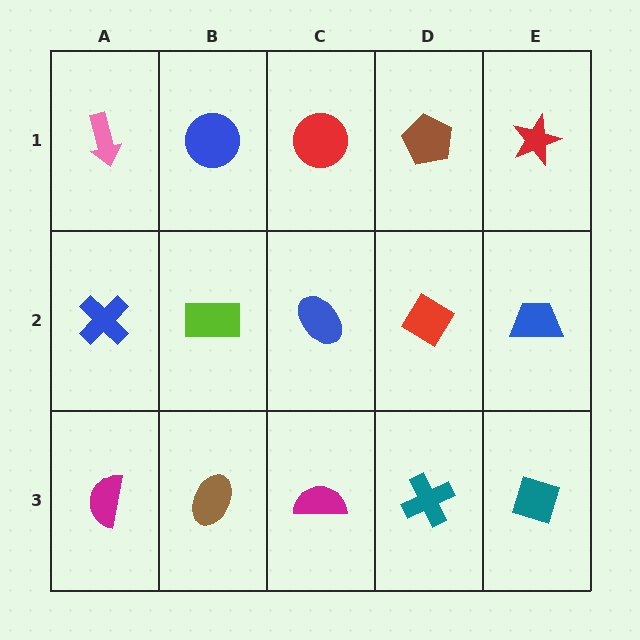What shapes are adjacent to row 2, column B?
A blue circle (row 1, column B), a brown ellipse (row 3, column B), a blue cross (row 2, column A), a blue ellipse (row 2, column C).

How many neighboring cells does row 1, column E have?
2.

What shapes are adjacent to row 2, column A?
A pink arrow (row 1, column A), a magenta semicircle (row 3, column A), a lime rectangle (row 2, column B).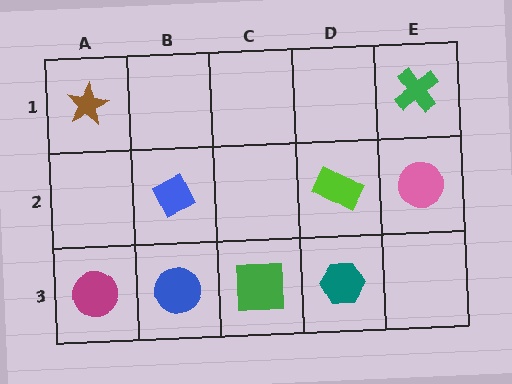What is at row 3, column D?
A teal hexagon.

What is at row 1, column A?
A brown star.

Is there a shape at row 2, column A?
No, that cell is empty.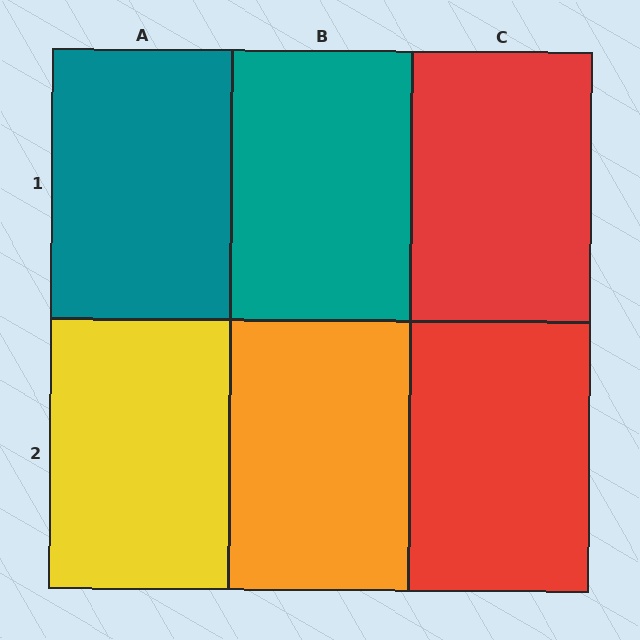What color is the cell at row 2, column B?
Orange.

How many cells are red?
2 cells are red.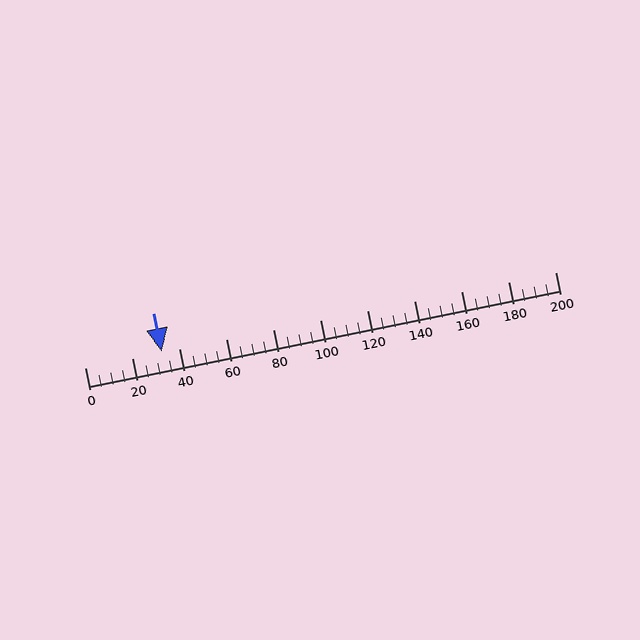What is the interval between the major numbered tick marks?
The major tick marks are spaced 20 units apart.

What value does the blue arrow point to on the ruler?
The blue arrow points to approximately 33.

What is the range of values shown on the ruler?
The ruler shows values from 0 to 200.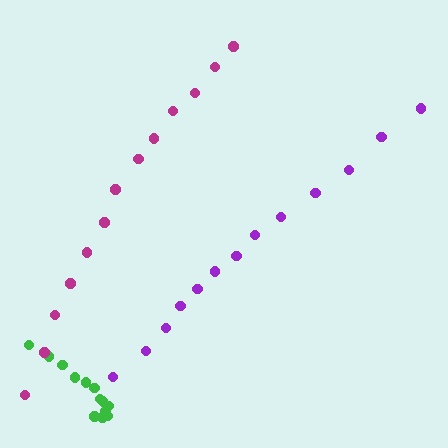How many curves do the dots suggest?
There are 3 distinct paths.